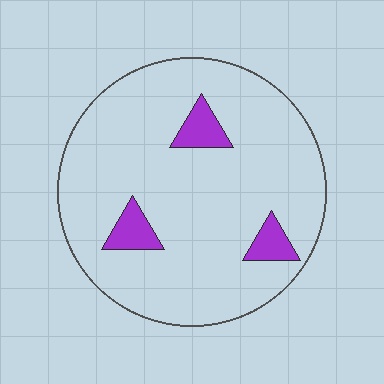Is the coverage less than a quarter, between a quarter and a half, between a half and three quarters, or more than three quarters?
Less than a quarter.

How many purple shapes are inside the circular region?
3.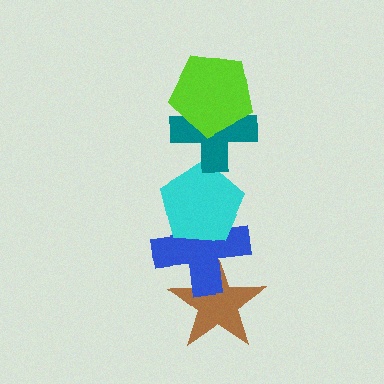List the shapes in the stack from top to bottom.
From top to bottom: the lime pentagon, the teal cross, the cyan pentagon, the blue cross, the brown star.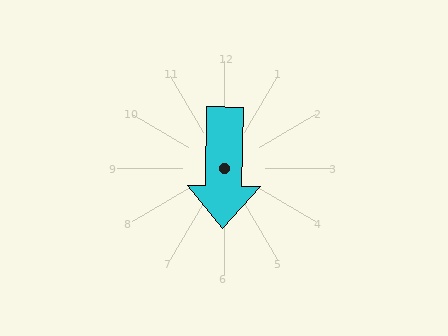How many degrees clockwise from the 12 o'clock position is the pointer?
Approximately 181 degrees.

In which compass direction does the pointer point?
South.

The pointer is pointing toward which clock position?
Roughly 6 o'clock.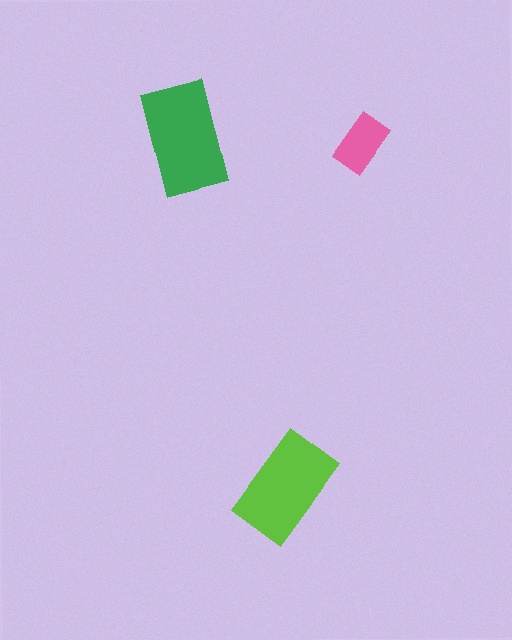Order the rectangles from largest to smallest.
the green one, the lime one, the pink one.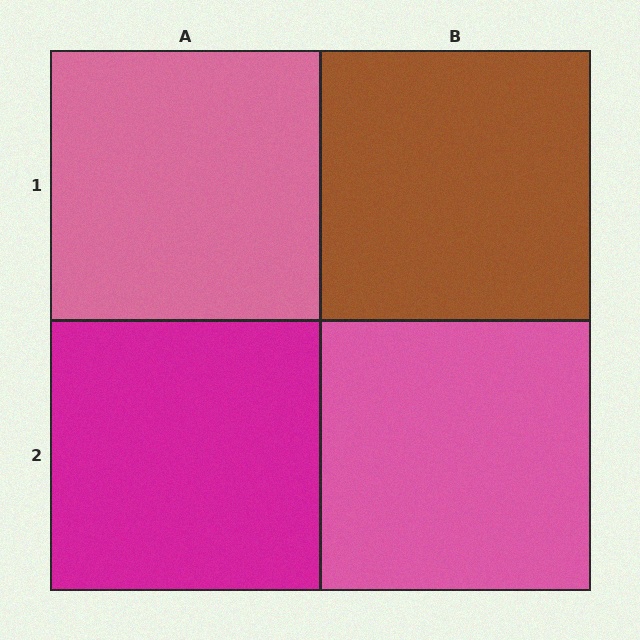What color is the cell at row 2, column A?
Magenta.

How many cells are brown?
1 cell is brown.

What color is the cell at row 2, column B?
Pink.